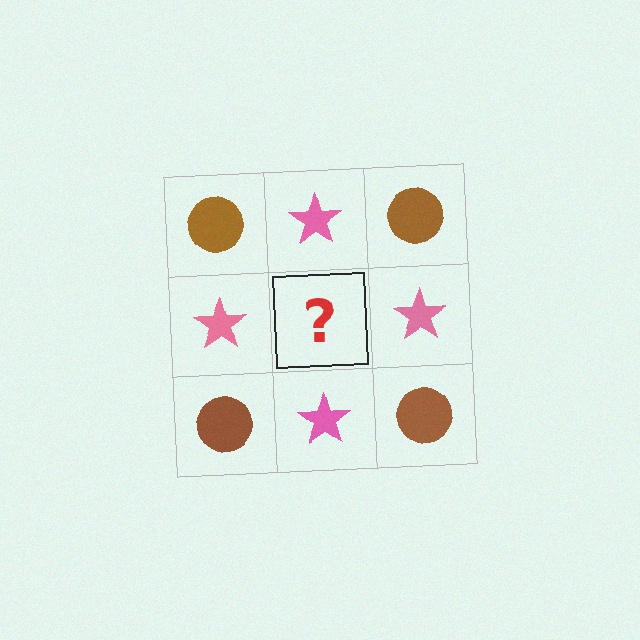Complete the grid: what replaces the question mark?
The question mark should be replaced with a brown circle.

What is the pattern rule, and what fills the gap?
The rule is that it alternates brown circle and pink star in a checkerboard pattern. The gap should be filled with a brown circle.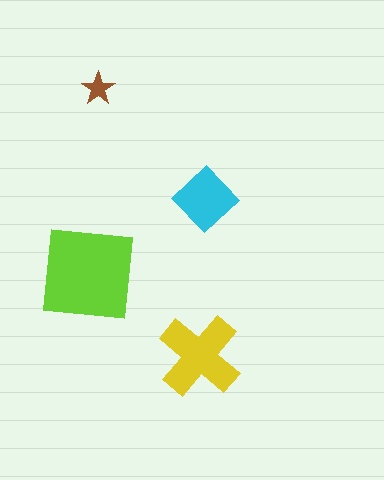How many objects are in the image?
There are 4 objects in the image.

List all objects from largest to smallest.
The lime square, the yellow cross, the cyan diamond, the brown star.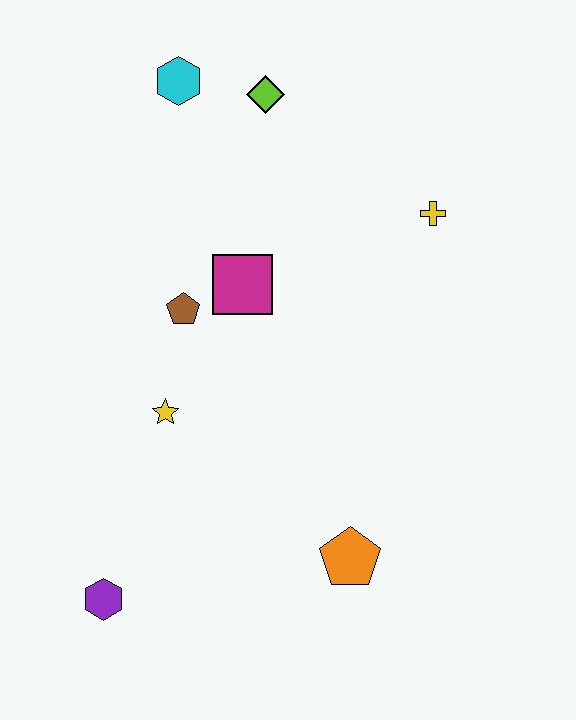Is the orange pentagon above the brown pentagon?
No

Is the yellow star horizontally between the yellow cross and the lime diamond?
No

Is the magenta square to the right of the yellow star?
Yes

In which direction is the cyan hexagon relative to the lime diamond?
The cyan hexagon is to the left of the lime diamond.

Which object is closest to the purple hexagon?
The yellow star is closest to the purple hexagon.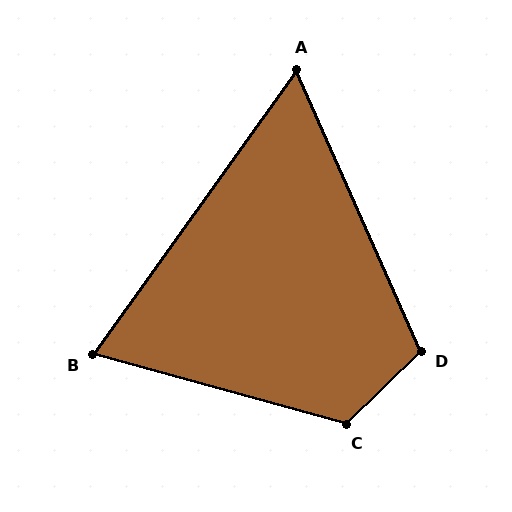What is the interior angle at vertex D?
Approximately 110 degrees (obtuse).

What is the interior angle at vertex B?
Approximately 70 degrees (acute).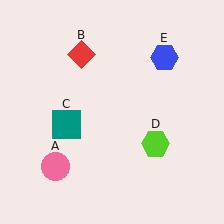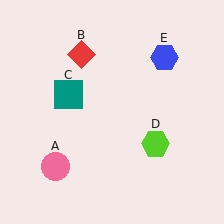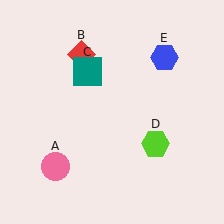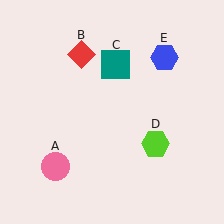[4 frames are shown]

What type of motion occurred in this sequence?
The teal square (object C) rotated clockwise around the center of the scene.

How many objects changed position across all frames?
1 object changed position: teal square (object C).